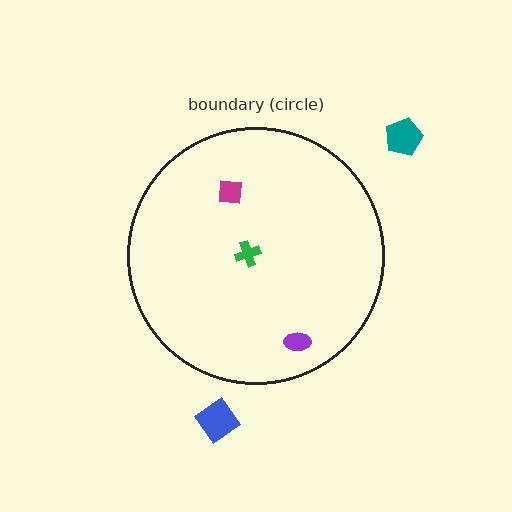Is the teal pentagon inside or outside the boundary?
Outside.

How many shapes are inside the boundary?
3 inside, 2 outside.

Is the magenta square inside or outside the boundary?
Inside.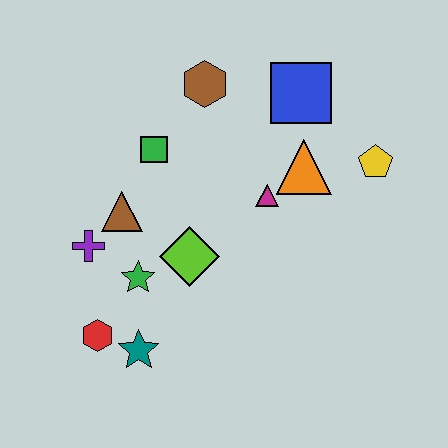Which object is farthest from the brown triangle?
The yellow pentagon is farthest from the brown triangle.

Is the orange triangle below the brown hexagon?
Yes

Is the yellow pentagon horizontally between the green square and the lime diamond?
No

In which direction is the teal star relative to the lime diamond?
The teal star is below the lime diamond.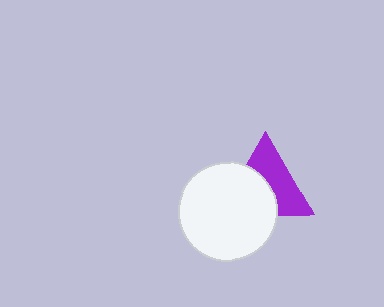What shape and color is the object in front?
The object in front is a white circle.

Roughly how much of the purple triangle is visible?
About half of it is visible (roughly 53%).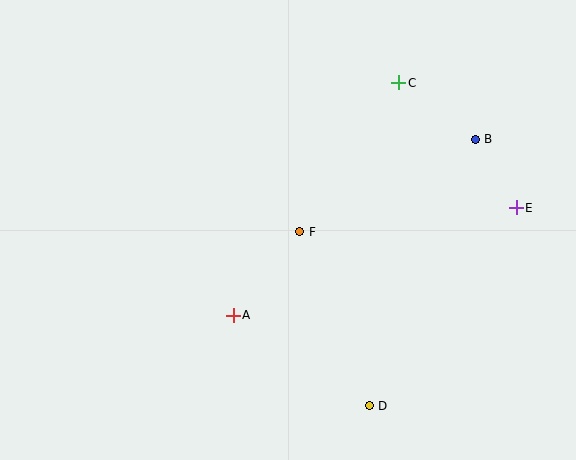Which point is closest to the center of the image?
Point F at (299, 232) is closest to the center.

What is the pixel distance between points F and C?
The distance between F and C is 179 pixels.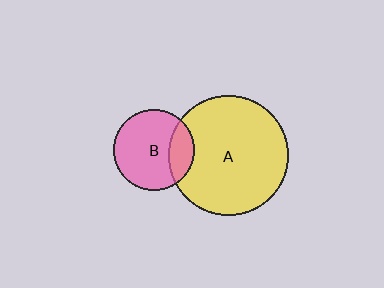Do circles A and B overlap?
Yes.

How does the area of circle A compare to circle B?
Approximately 2.2 times.